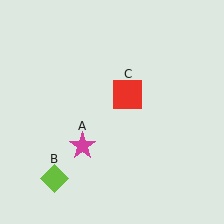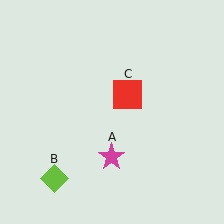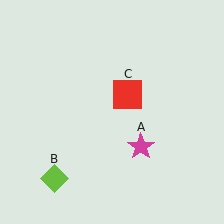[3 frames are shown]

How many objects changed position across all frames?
1 object changed position: magenta star (object A).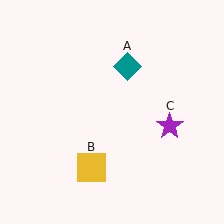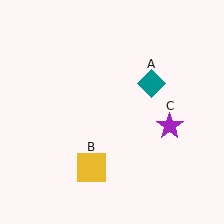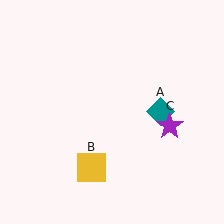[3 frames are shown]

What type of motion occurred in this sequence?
The teal diamond (object A) rotated clockwise around the center of the scene.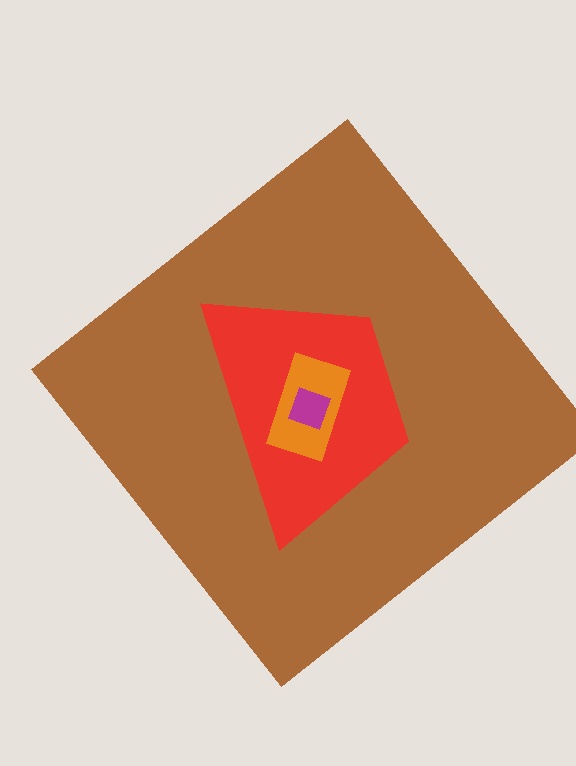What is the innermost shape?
The magenta diamond.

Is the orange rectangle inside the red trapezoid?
Yes.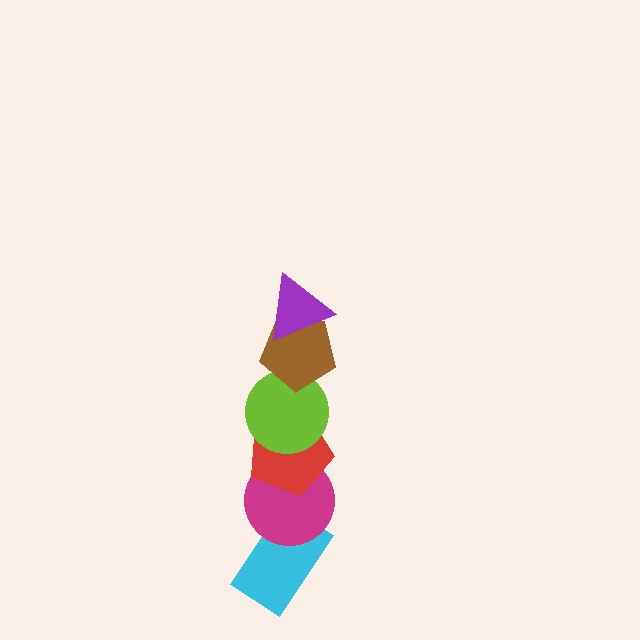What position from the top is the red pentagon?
The red pentagon is 4th from the top.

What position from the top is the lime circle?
The lime circle is 3rd from the top.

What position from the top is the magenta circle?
The magenta circle is 5th from the top.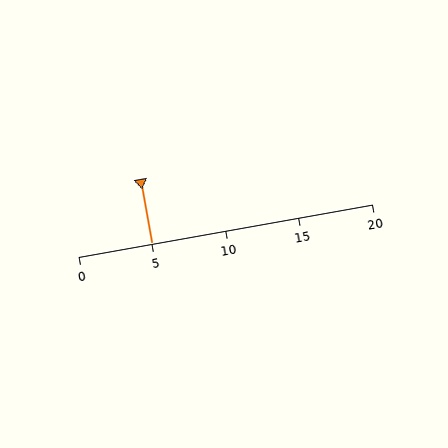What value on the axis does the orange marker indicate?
The marker indicates approximately 5.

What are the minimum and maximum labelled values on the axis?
The axis runs from 0 to 20.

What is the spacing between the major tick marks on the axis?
The major ticks are spaced 5 apart.